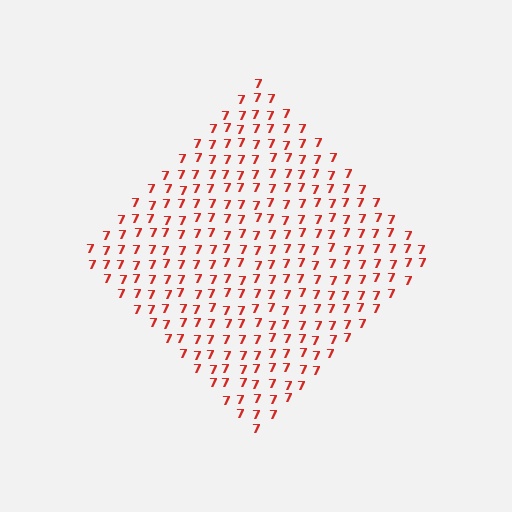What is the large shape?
The large shape is a diamond.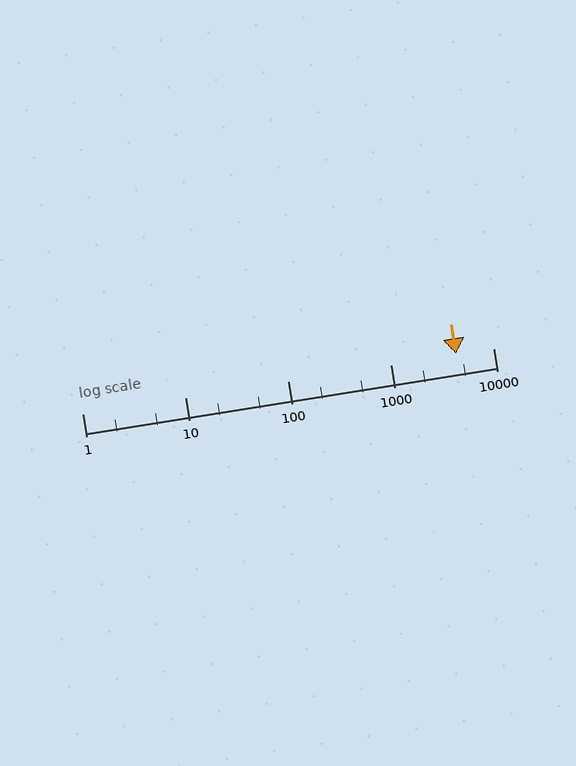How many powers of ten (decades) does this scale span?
The scale spans 4 decades, from 1 to 10000.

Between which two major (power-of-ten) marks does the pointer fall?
The pointer is between 1000 and 10000.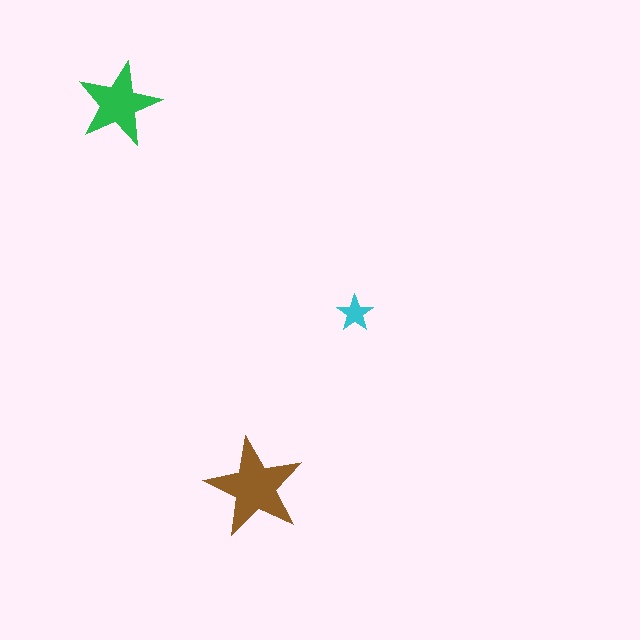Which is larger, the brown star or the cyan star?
The brown one.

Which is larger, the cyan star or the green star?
The green one.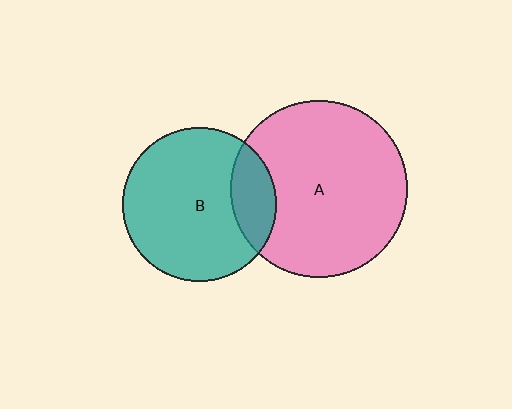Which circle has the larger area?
Circle A (pink).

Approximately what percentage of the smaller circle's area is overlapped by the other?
Approximately 20%.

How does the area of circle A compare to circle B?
Approximately 1.3 times.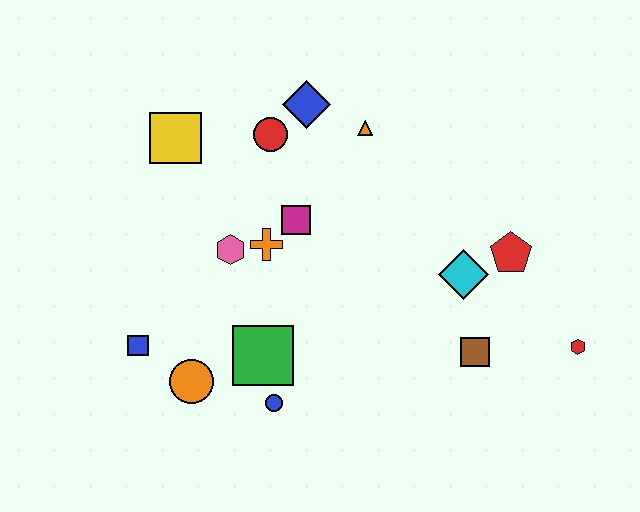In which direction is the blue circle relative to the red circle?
The blue circle is below the red circle.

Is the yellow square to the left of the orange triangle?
Yes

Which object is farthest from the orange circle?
The red hexagon is farthest from the orange circle.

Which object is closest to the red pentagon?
The cyan diamond is closest to the red pentagon.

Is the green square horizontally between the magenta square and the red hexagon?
No